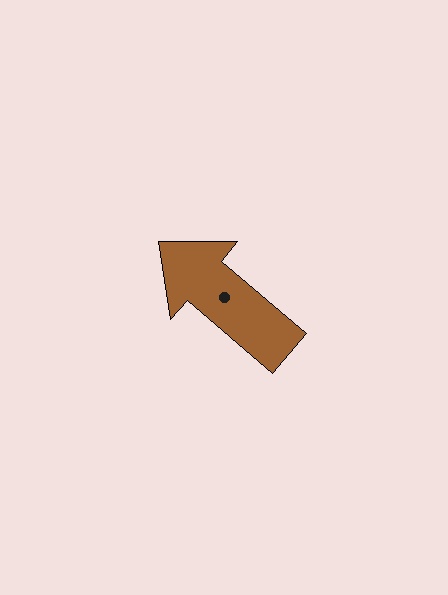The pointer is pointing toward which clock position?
Roughly 10 o'clock.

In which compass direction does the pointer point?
Northwest.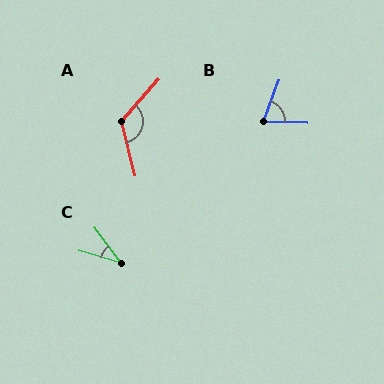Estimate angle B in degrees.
Approximately 71 degrees.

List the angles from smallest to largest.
C (37°), B (71°), A (125°).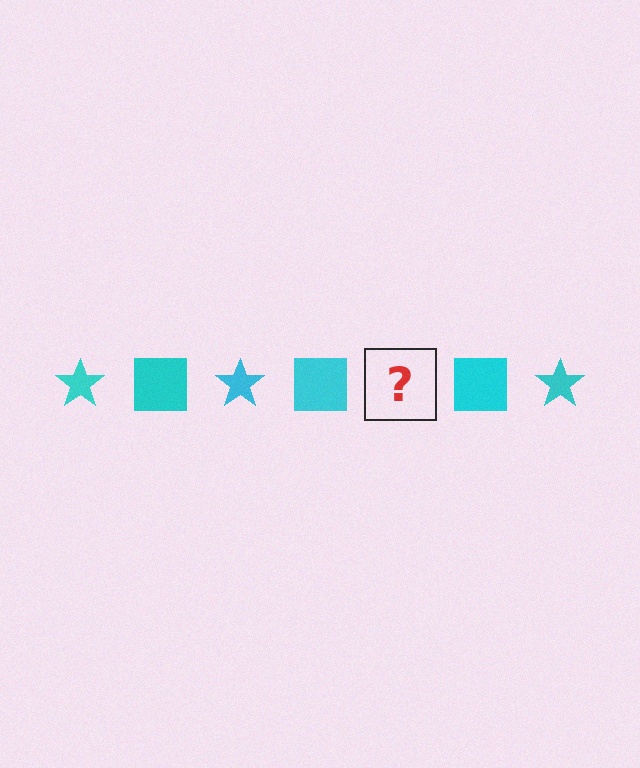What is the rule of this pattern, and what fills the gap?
The rule is that the pattern cycles through star, square shapes in cyan. The gap should be filled with a cyan star.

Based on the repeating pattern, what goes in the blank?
The blank should be a cyan star.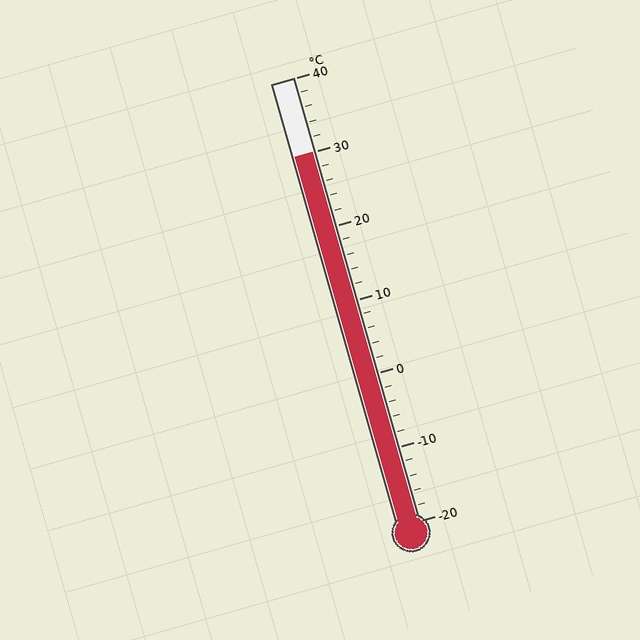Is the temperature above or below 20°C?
The temperature is above 20°C.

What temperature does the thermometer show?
The thermometer shows approximately 30°C.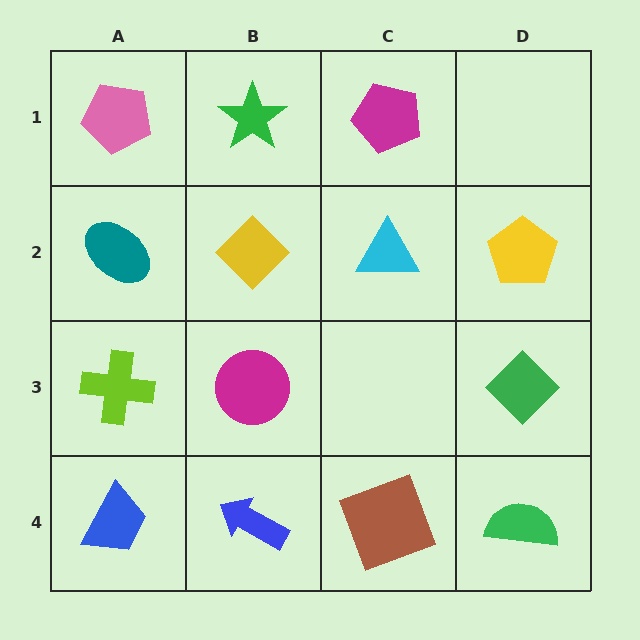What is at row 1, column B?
A green star.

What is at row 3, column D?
A green diamond.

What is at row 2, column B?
A yellow diamond.